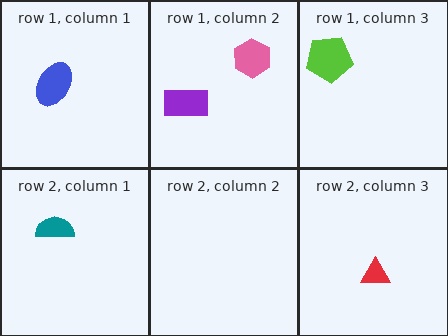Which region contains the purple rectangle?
The row 1, column 2 region.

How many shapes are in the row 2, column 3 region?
1.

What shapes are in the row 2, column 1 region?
The teal semicircle.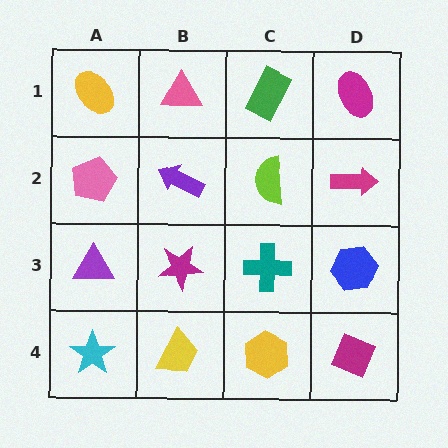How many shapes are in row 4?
4 shapes.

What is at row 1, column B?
A pink triangle.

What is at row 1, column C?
A green rectangle.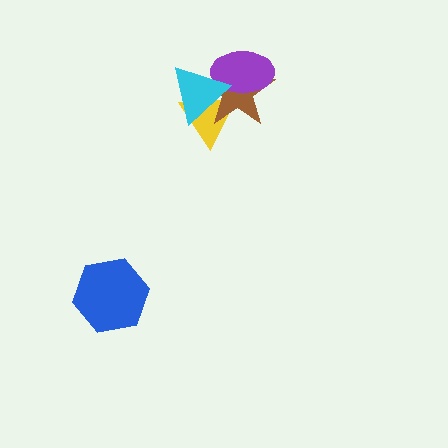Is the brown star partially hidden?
Yes, it is partially covered by another shape.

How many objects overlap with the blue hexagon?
0 objects overlap with the blue hexagon.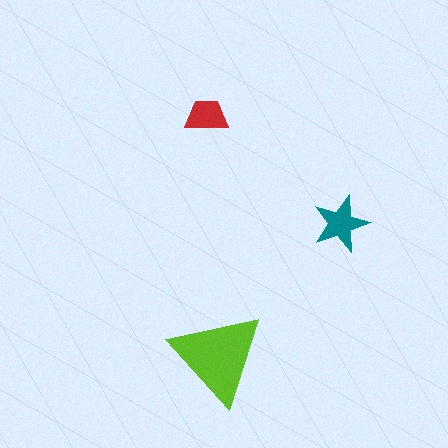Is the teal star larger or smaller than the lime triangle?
Smaller.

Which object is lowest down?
The lime triangle is bottommost.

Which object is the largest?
The lime triangle.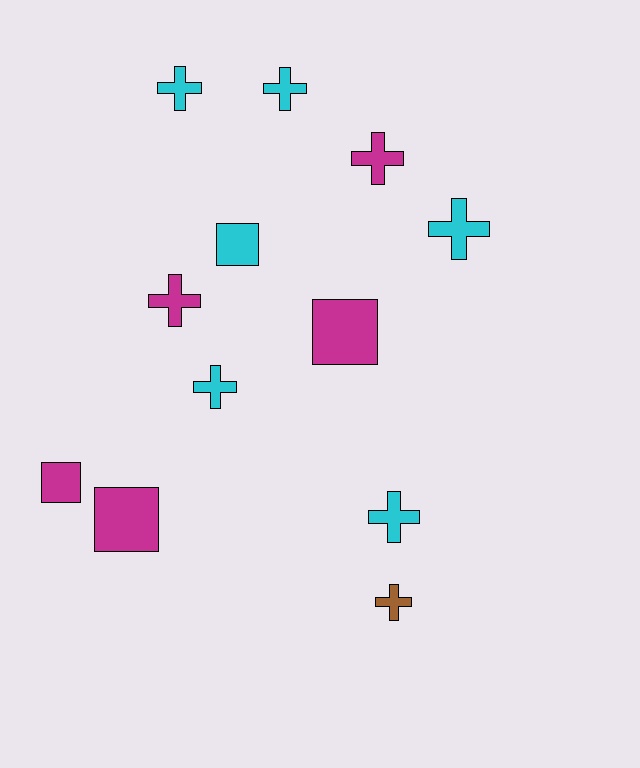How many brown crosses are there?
There is 1 brown cross.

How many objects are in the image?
There are 12 objects.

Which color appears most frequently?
Cyan, with 6 objects.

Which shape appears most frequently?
Cross, with 8 objects.